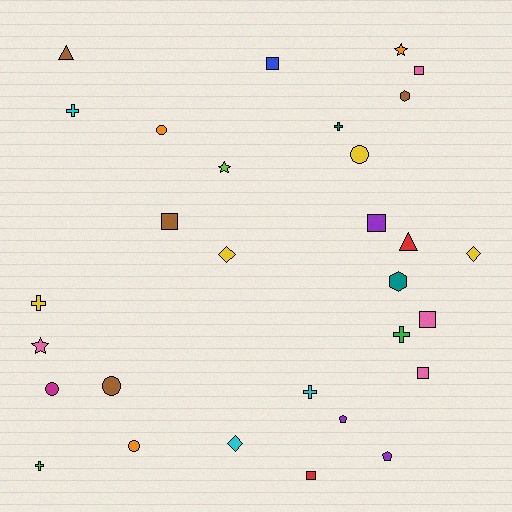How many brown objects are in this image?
There are 4 brown objects.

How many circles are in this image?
There are 5 circles.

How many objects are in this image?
There are 30 objects.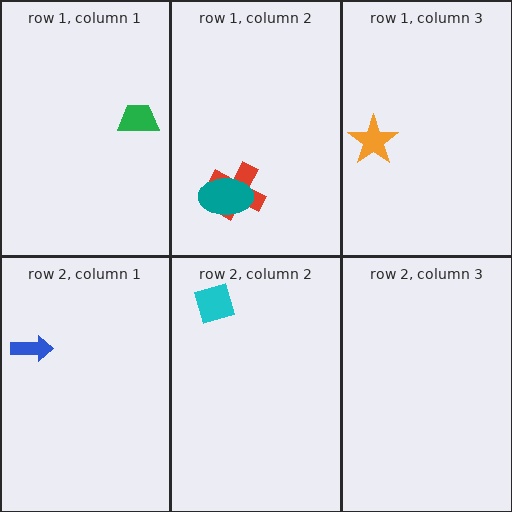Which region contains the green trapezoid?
The row 1, column 1 region.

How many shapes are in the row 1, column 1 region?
1.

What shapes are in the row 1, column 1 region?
The green trapezoid.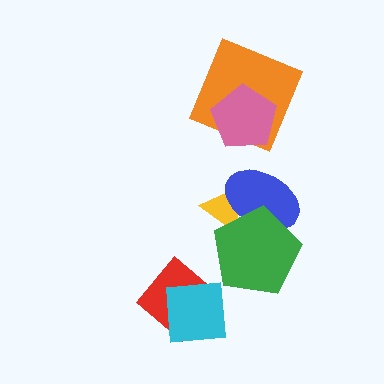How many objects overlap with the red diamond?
1 object overlaps with the red diamond.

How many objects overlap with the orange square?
1 object overlaps with the orange square.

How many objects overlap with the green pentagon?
2 objects overlap with the green pentagon.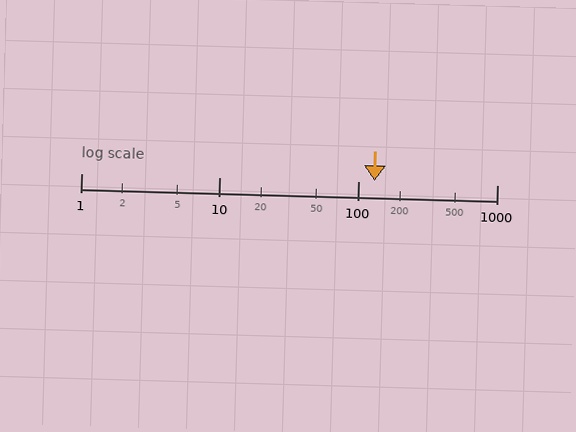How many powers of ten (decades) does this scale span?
The scale spans 3 decades, from 1 to 1000.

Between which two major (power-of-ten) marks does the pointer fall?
The pointer is between 100 and 1000.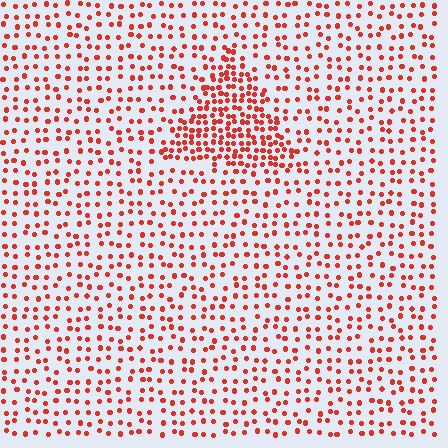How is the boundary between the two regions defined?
The boundary is defined by a change in element density (approximately 2.2x ratio). All elements are the same color, size, and shape.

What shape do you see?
I see a triangle.